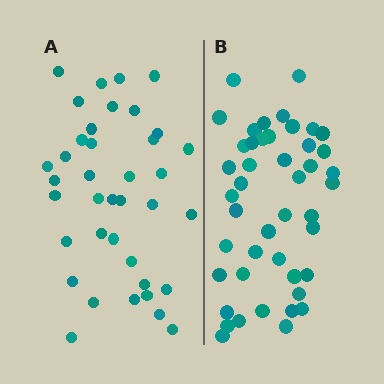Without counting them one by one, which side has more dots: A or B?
Region B (the right region) has more dots.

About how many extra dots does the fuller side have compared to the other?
Region B has roughly 8 or so more dots than region A.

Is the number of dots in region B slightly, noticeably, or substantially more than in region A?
Region B has only slightly more — the two regions are fairly close. The ratio is roughly 1.2 to 1.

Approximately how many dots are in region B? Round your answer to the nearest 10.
About 40 dots. (The exact count is 45, which rounds to 40.)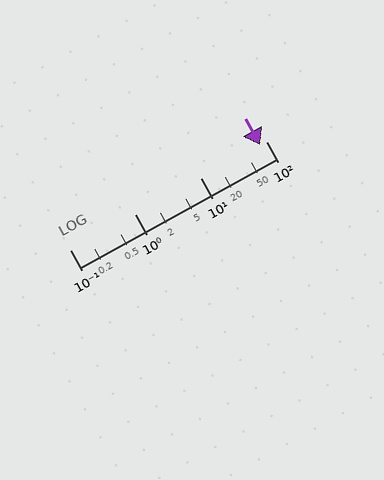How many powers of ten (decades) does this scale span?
The scale spans 3 decades, from 0.1 to 100.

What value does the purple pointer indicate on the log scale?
The pointer indicates approximately 81.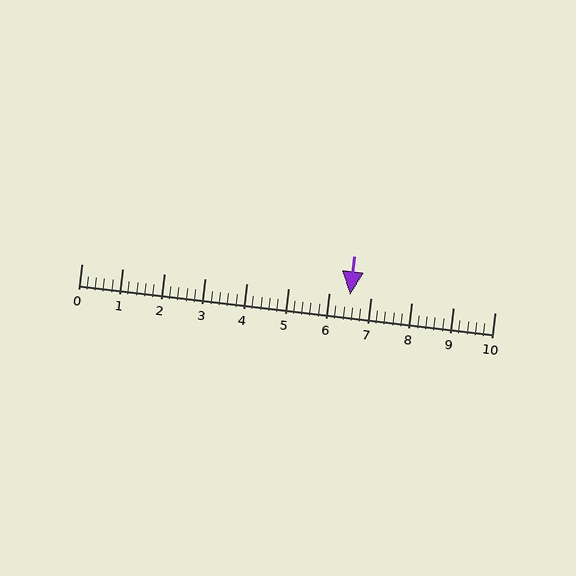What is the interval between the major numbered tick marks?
The major tick marks are spaced 1 units apart.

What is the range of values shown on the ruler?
The ruler shows values from 0 to 10.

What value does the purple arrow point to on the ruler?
The purple arrow points to approximately 6.5.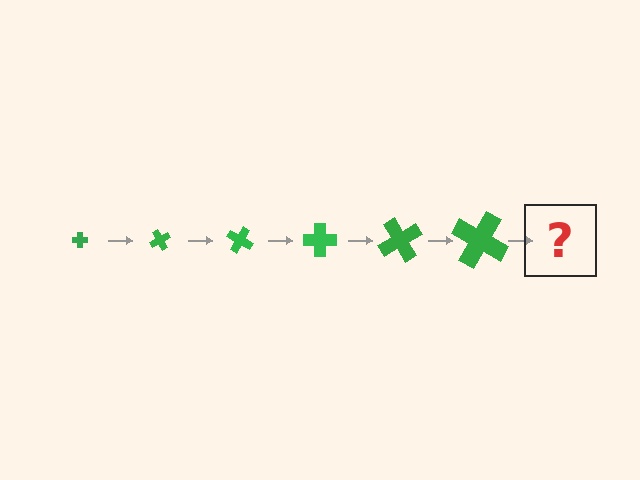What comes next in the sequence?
The next element should be a cross, larger than the previous one and rotated 360 degrees from the start.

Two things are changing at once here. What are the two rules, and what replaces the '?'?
The two rules are that the cross grows larger each step and it rotates 60 degrees each step. The '?' should be a cross, larger than the previous one and rotated 360 degrees from the start.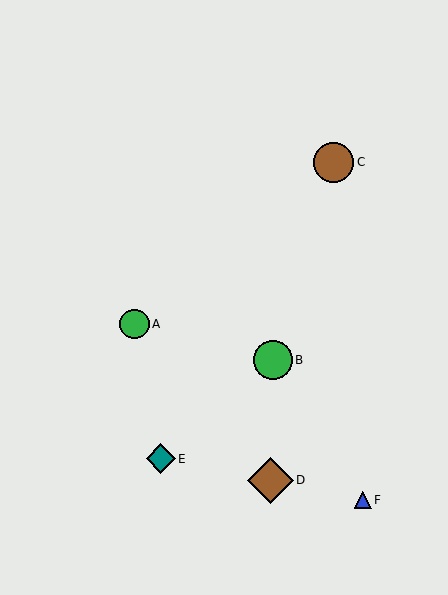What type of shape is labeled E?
Shape E is a teal diamond.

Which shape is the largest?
The brown diamond (labeled D) is the largest.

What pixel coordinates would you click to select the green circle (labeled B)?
Click at (273, 360) to select the green circle B.